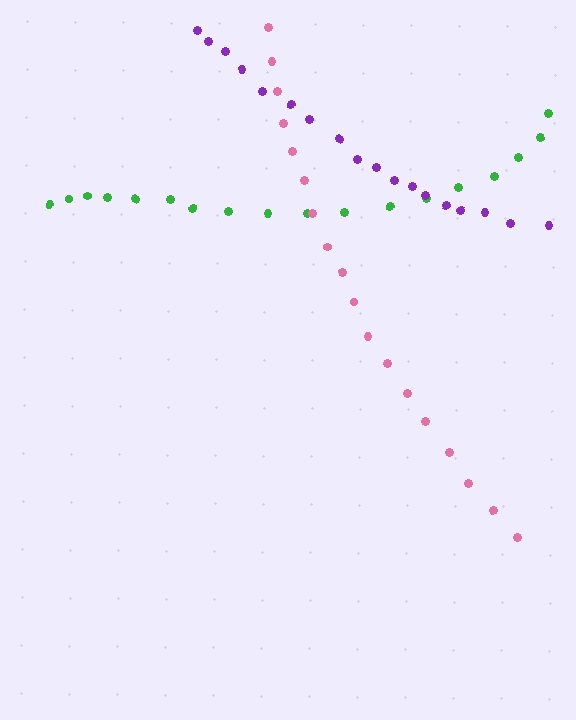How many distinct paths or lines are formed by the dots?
There are 3 distinct paths.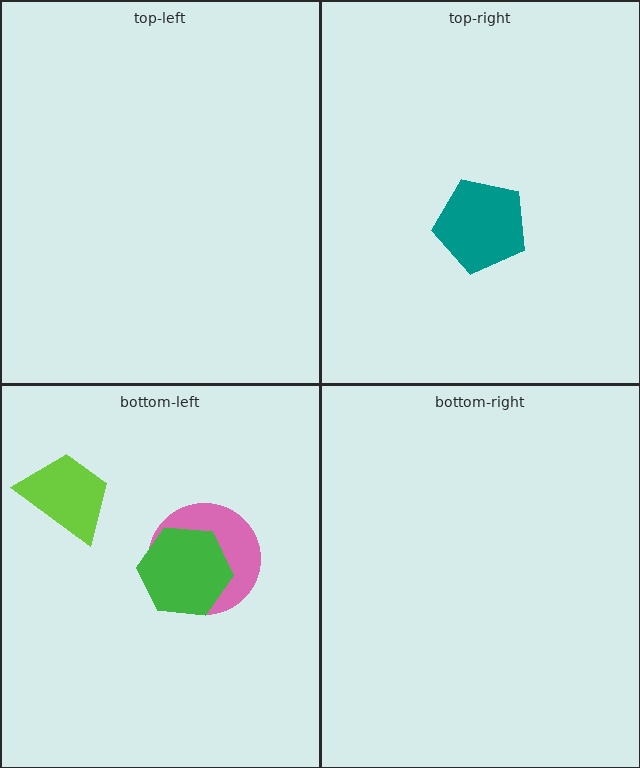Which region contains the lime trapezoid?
The bottom-left region.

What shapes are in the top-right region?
The teal pentagon.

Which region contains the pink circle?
The bottom-left region.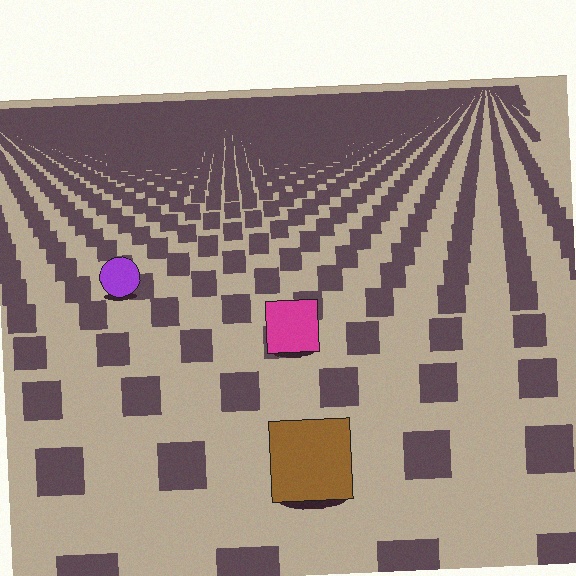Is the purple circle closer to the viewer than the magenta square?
No. The magenta square is closer — you can tell from the texture gradient: the ground texture is coarser near it.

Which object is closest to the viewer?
The brown square is closest. The texture marks near it are larger and more spread out.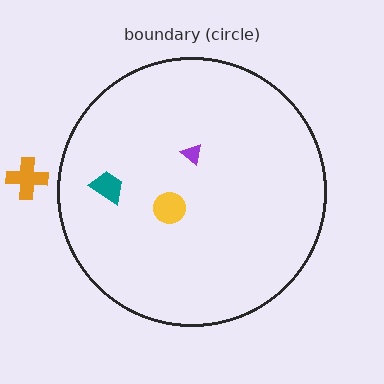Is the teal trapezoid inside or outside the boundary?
Inside.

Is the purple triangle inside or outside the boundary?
Inside.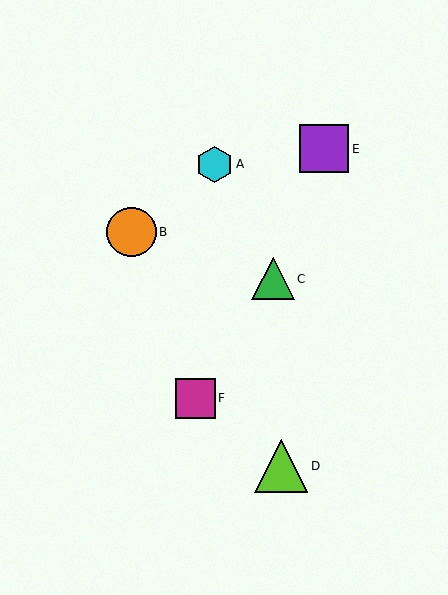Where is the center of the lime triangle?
The center of the lime triangle is at (281, 466).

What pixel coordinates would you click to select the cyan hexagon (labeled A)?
Click at (215, 164) to select the cyan hexagon A.